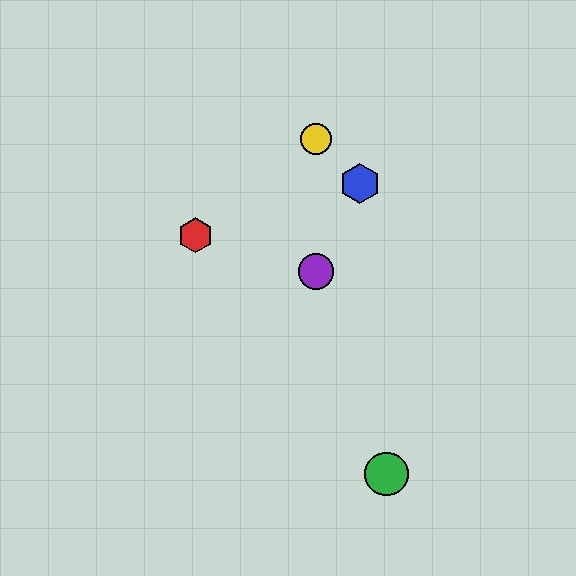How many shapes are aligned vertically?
2 shapes (the yellow circle, the purple circle) are aligned vertically.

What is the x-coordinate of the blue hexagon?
The blue hexagon is at x≈360.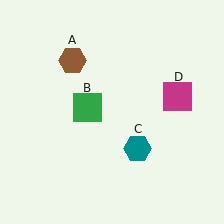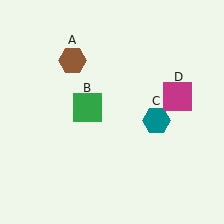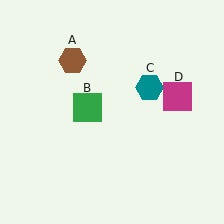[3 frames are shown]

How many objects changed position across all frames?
1 object changed position: teal hexagon (object C).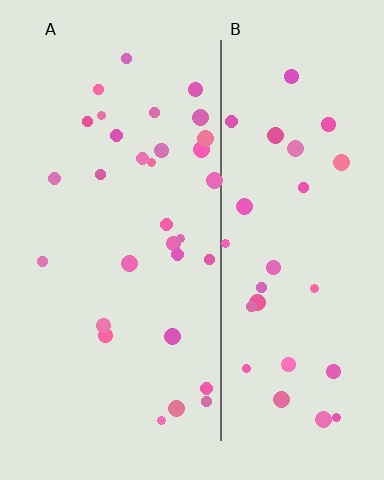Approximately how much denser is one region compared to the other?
Approximately 1.0× — region A over region B.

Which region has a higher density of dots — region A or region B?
A (the left).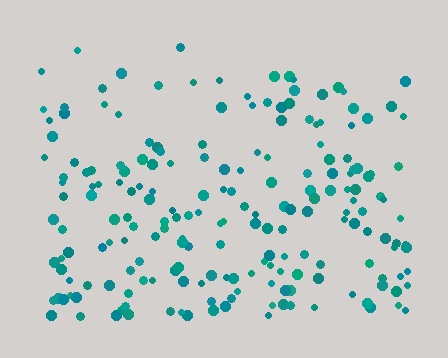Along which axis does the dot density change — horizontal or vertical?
Vertical.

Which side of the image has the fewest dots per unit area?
The top.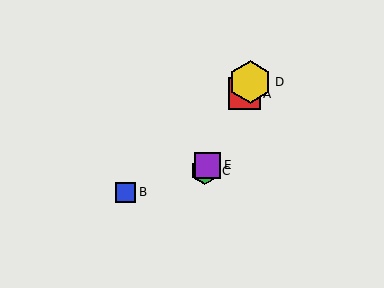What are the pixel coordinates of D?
Object D is at (250, 82).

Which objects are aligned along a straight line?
Objects A, C, D, E are aligned along a straight line.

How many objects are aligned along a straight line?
4 objects (A, C, D, E) are aligned along a straight line.